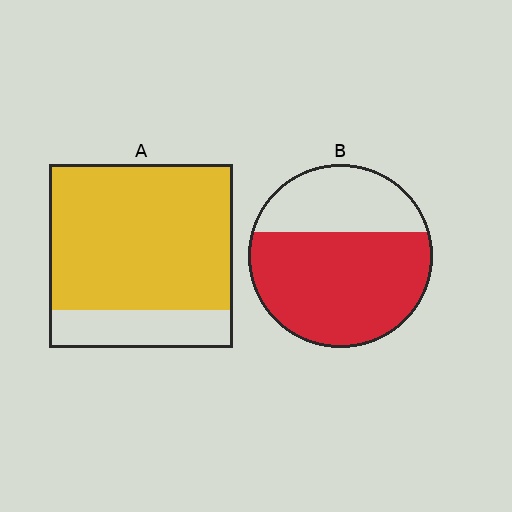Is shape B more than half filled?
Yes.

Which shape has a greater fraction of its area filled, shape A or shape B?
Shape A.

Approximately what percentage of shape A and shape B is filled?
A is approximately 80% and B is approximately 65%.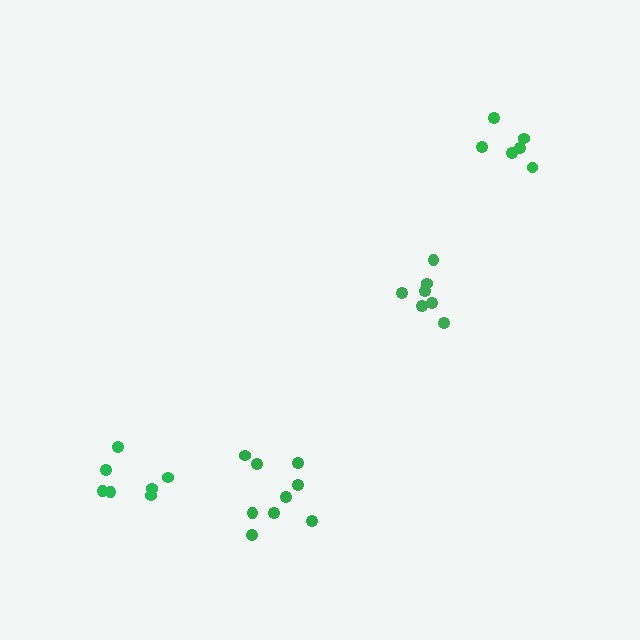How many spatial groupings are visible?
There are 4 spatial groupings.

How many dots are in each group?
Group 1: 7 dots, Group 2: 7 dots, Group 3: 9 dots, Group 4: 6 dots (29 total).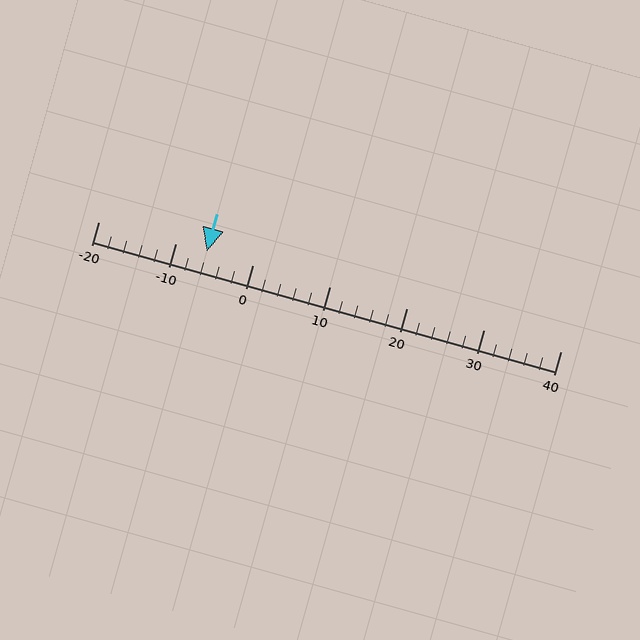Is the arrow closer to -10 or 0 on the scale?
The arrow is closer to -10.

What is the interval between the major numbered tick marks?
The major tick marks are spaced 10 units apart.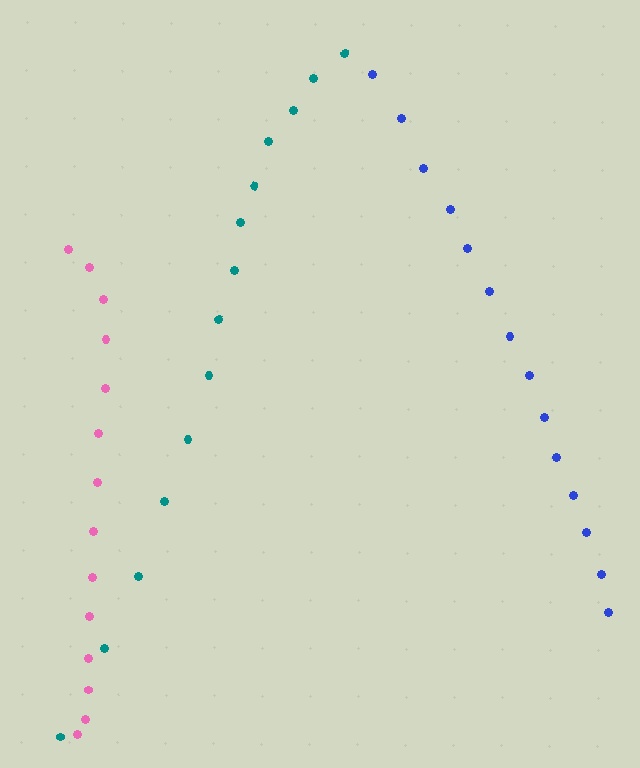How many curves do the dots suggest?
There are 3 distinct paths.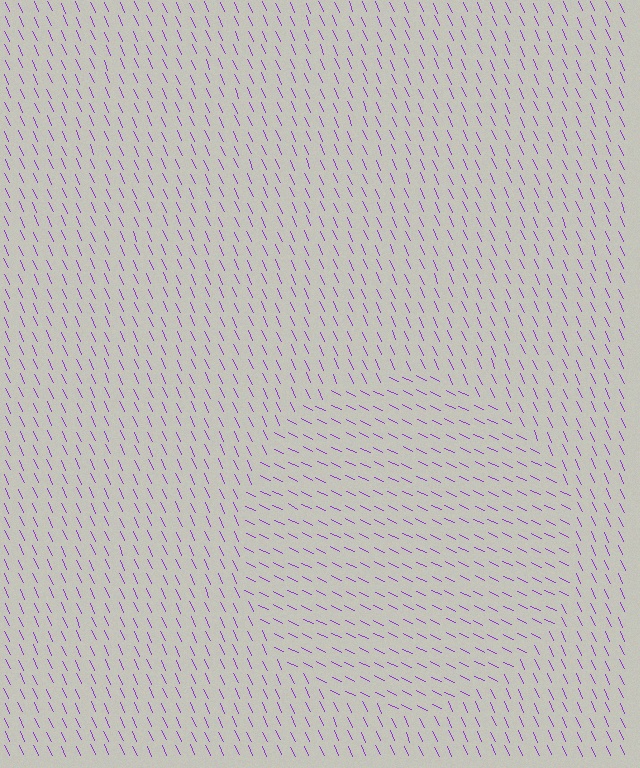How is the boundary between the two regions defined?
The boundary is defined purely by a change in line orientation (approximately 40 degrees difference). All lines are the same color and thickness.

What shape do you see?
I see a circle.